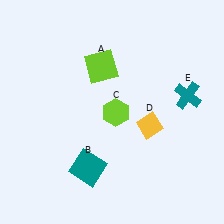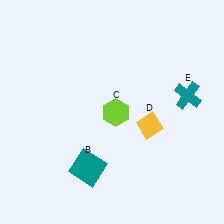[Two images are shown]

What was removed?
The lime square (A) was removed in Image 2.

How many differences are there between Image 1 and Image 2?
There is 1 difference between the two images.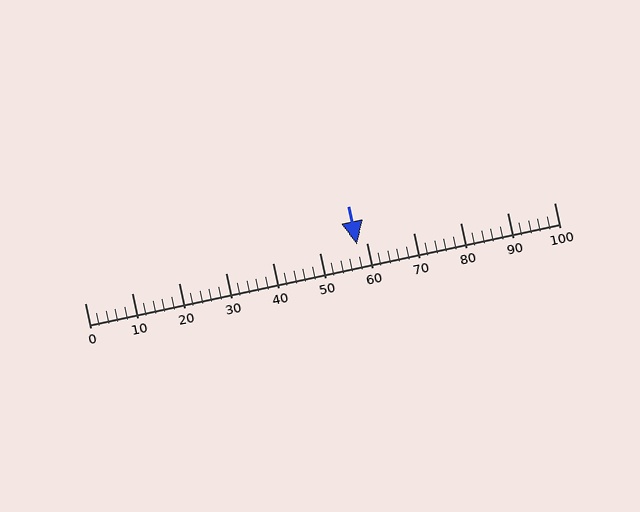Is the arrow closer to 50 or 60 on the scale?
The arrow is closer to 60.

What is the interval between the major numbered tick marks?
The major tick marks are spaced 10 units apart.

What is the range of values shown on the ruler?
The ruler shows values from 0 to 100.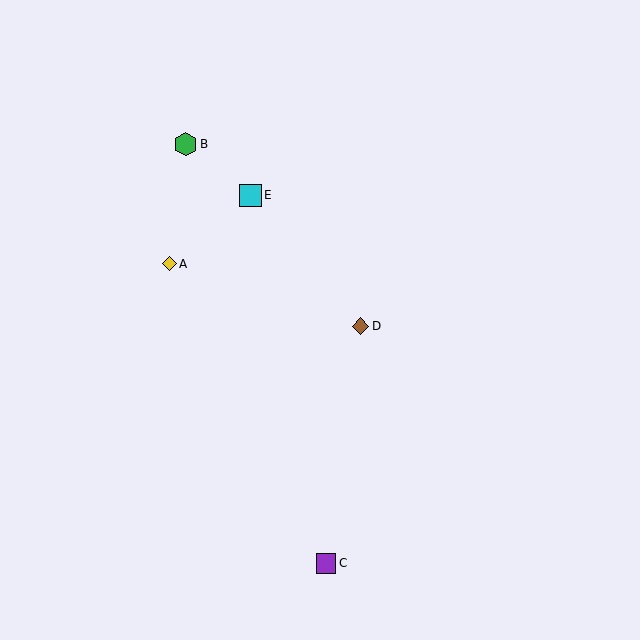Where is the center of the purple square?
The center of the purple square is at (326, 563).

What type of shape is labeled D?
Shape D is a brown diamond.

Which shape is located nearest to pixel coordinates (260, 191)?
The cyan square (labeled E) at (251, 195) is nearest to that location.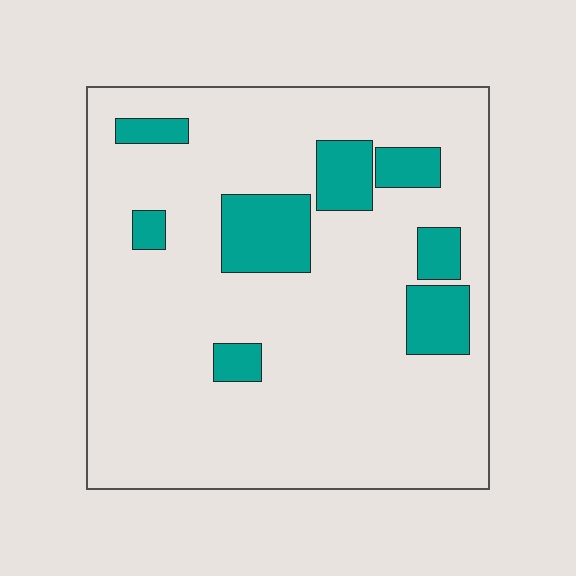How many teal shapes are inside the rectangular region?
8.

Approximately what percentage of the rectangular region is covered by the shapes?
Approximately 15%.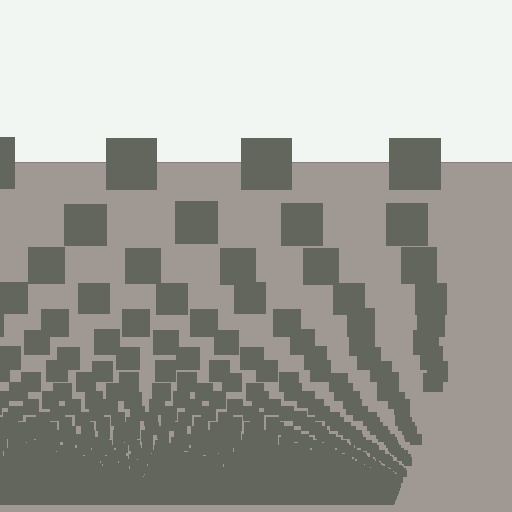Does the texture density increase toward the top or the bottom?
Density increases toward the bottom.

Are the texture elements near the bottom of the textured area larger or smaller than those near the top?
Smaller. The gradient is inverted — elements near the bottom are smaller and denser.